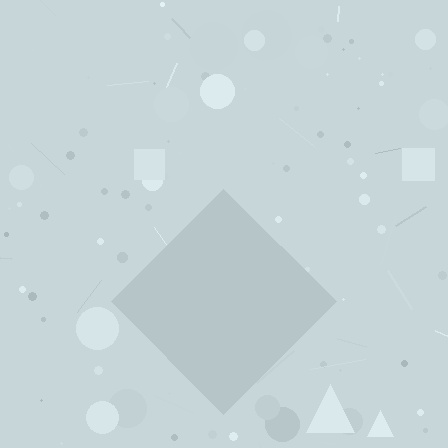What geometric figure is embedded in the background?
A diamond is embedded in the background.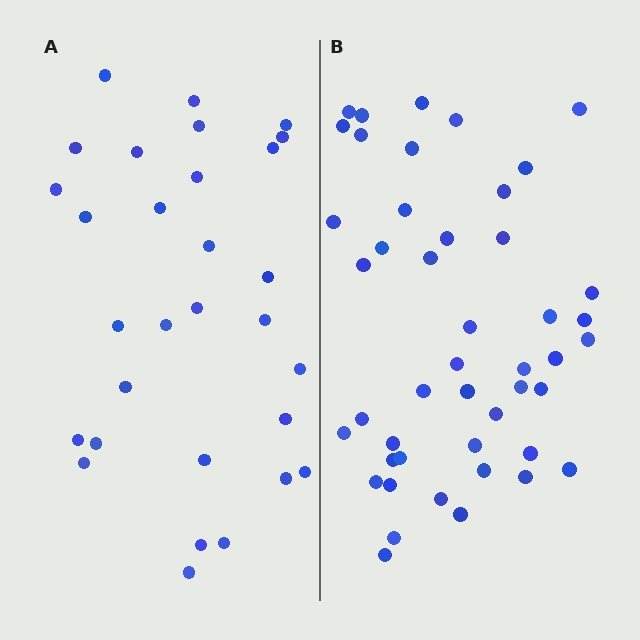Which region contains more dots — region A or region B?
Region B (the right region) has more dots.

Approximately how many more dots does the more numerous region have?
Region B has approximately 15 more dots than region A.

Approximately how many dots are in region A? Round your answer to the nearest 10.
About 30 dots.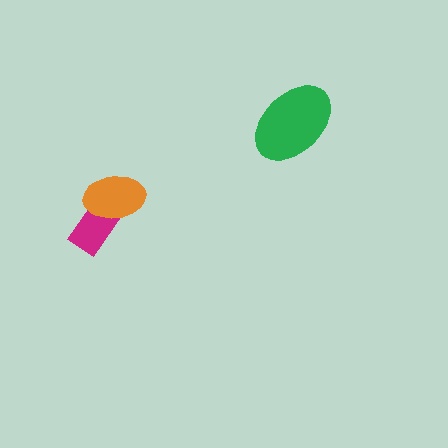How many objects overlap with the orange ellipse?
1 object overlaps with the orange ellipse.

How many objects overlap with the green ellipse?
0 objects overlap with the green ellipse.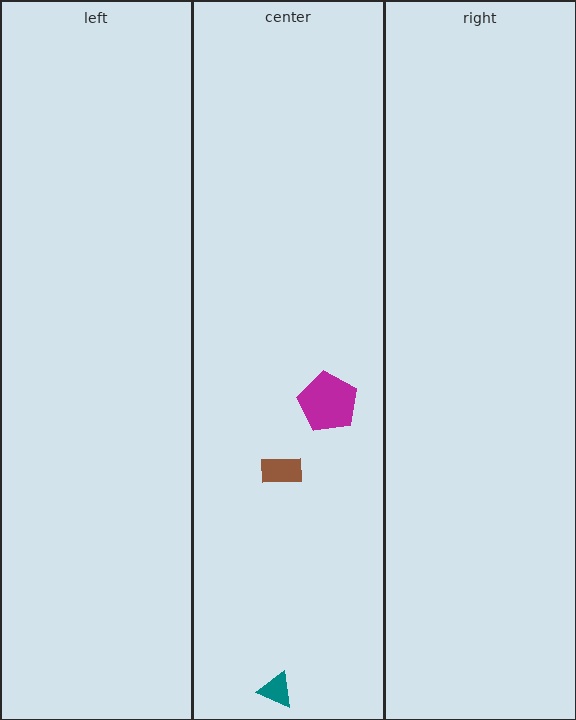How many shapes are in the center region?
3.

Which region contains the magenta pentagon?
The center region.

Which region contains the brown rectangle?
The center region.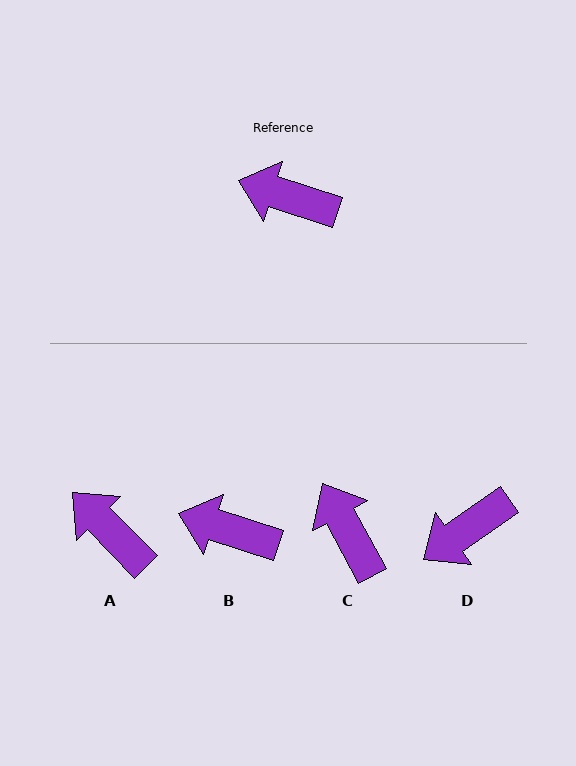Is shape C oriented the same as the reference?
No, it is off by about 44 degrees.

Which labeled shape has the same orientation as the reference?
B.